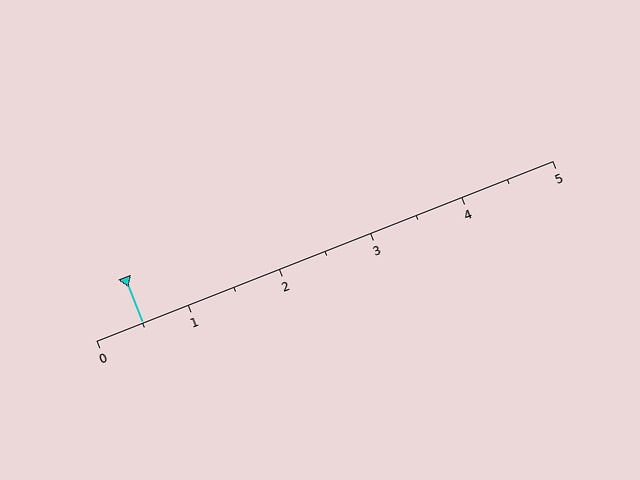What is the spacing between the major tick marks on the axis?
The major ticks are spaced 1 apart.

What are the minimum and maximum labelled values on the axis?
The axis runs from 0 to 5.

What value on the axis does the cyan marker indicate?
The marker indicates approximately 0.5.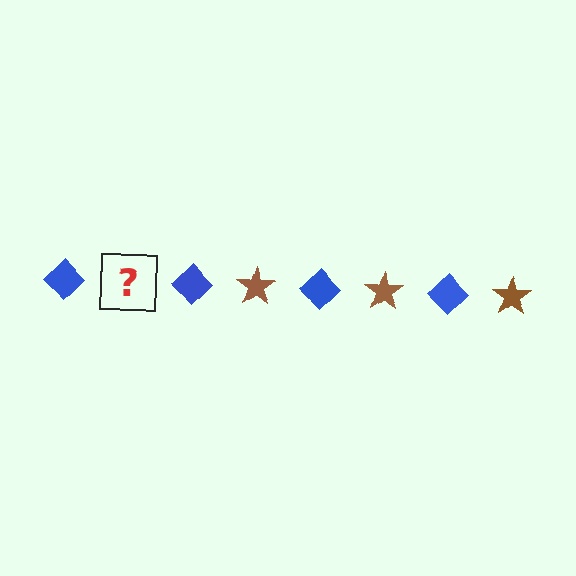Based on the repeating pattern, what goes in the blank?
The blank should be a brown star.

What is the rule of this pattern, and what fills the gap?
The rule is that the pattern alternates between blue diamond and brown star. The gap should be filled with a brown star.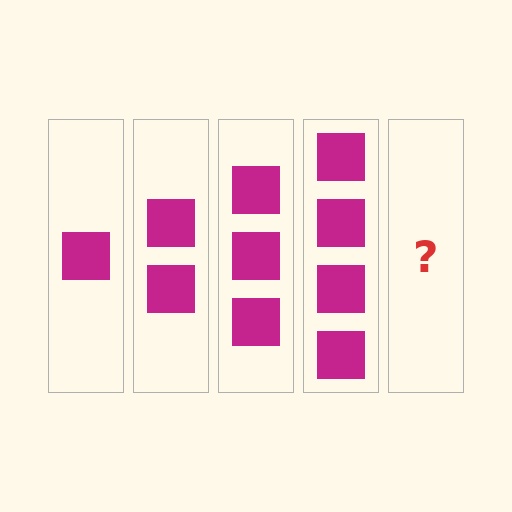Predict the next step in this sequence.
The next step is 5 squares.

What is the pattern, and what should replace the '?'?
The pattern is that each step adds one more square. The '?' should be 5 squares.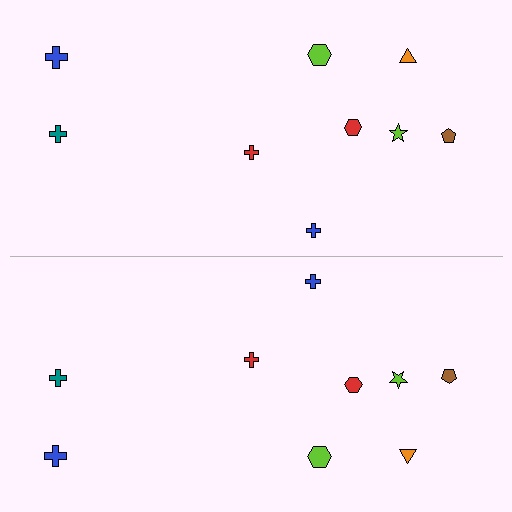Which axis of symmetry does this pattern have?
The pattern has a horizontal axis of symmetry running through the center of the image.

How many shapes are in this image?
There are 18 shapes in this image.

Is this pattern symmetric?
Yes, this pattern has bilateral (reflection) symmetry.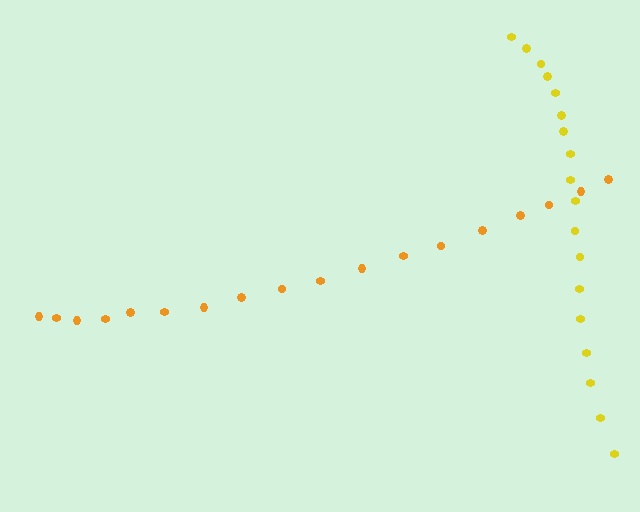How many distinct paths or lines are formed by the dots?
There are 2 distinct paths.